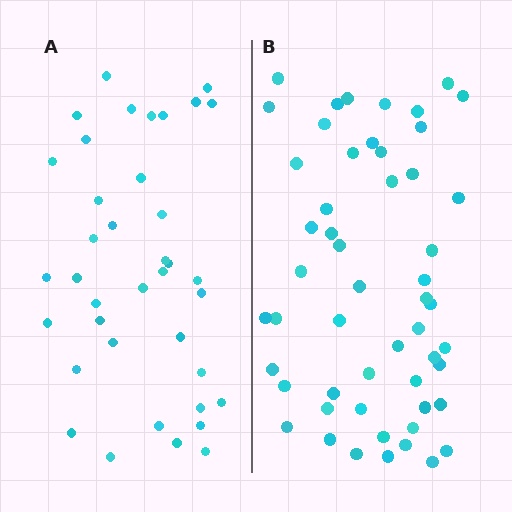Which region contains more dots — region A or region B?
Region B (the right region) has more dots.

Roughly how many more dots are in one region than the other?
Region B has approximately 15 more dots than region A.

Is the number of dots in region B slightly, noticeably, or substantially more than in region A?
Region B has noticeably more, but not dramatically so. The ratio is roughly 1.4 to 1.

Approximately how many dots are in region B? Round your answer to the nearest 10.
About 50 dots. (The exact count is 53, which rounds to 50.)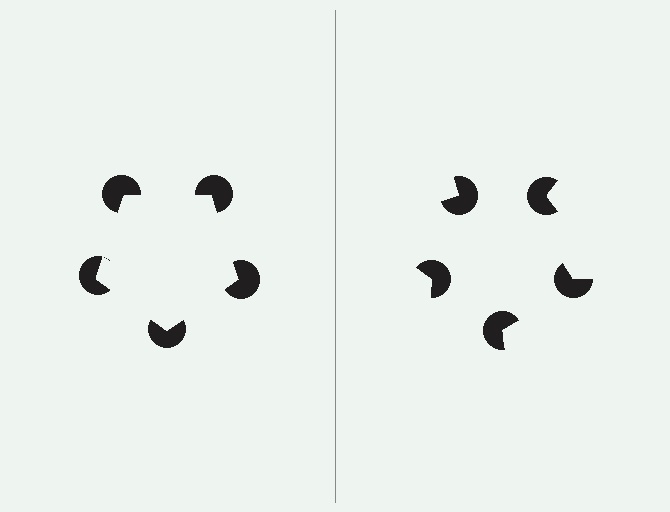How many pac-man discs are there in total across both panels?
10 — 5 on each side.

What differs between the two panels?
The pac-man discs are positioned identically on both sides; only the wedge orientations differ. On the left they align to a pentagon; on the right they are misaligned.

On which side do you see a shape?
An illusory pentagon appears on the left side. On the right side the wedge cuts are rotated, so no coherent shape forms.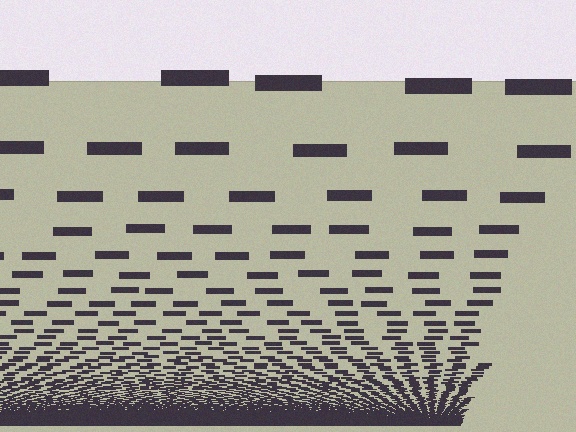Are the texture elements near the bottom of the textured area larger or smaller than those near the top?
Smaller. The gradient is inverted — elements near the bottom are smaller and denser.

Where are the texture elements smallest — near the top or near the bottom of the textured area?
Near the bottom.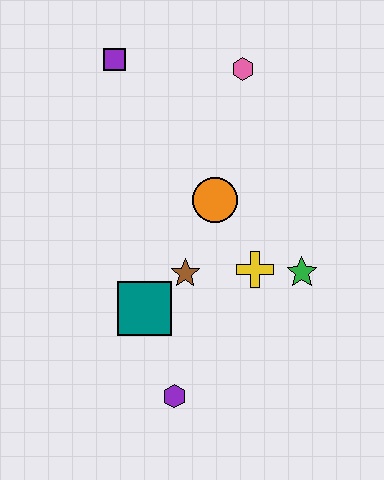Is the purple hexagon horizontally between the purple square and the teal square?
No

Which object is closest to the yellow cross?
The green star is closest to the yellow cross.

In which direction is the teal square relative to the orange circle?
The teal square is below the orange circle.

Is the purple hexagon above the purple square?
No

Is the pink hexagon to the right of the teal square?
Yes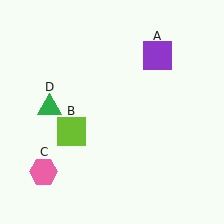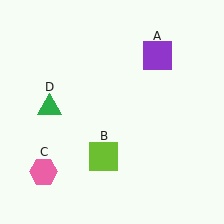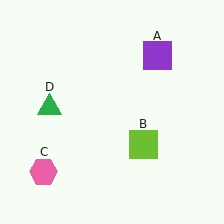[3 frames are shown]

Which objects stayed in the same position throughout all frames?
Purple square (object A) and pink hexagon (object C) and green triangle (object D) remained stationary.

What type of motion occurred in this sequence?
The lime square (object B) rotated counterclockwise around the center of the scene.